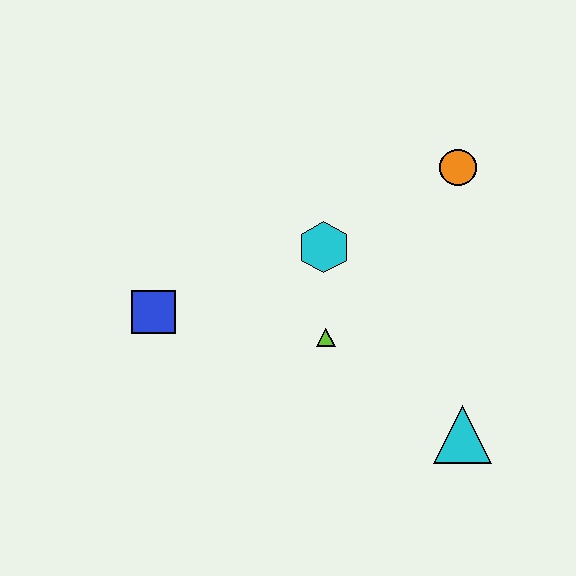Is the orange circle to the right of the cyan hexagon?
Yes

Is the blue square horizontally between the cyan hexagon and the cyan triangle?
No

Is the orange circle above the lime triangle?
Yes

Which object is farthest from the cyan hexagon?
The cyan triangle is farthest from the cyan hexagon.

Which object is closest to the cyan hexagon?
The lime triangle is closest to the cyan hexagon.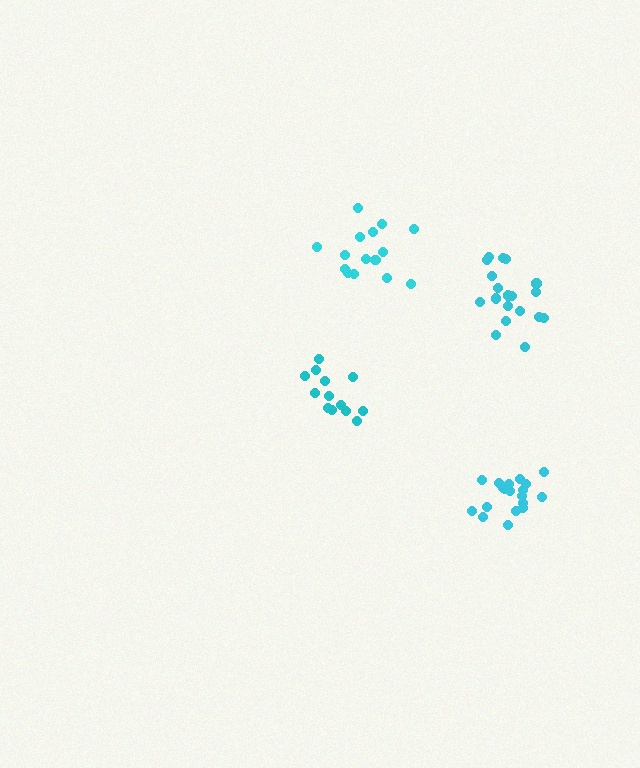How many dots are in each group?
Group 1: 13 dots, Group 2: 19 dots, Group 3: 15 dots, Group 4: 19 dots (66 total).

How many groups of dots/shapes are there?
There are 4 groups.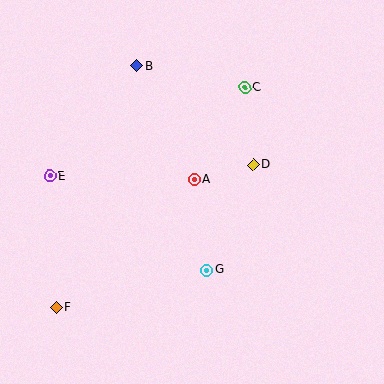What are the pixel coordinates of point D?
Point D is at (254, 165).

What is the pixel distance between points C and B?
The distance between C and B is 110 pixels.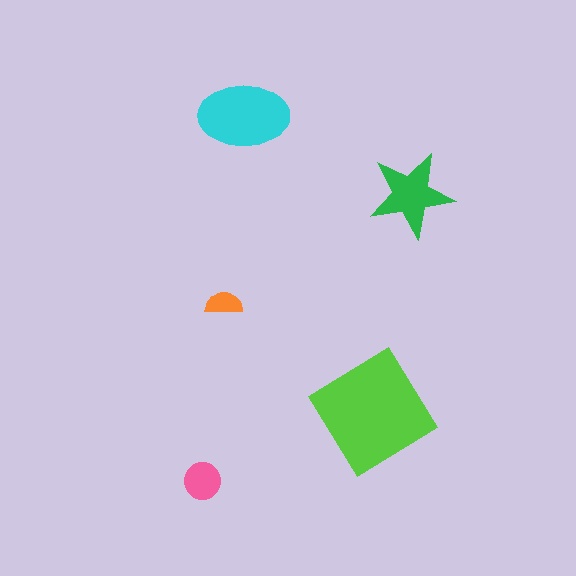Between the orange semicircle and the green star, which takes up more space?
The green star.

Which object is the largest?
The lime diamond.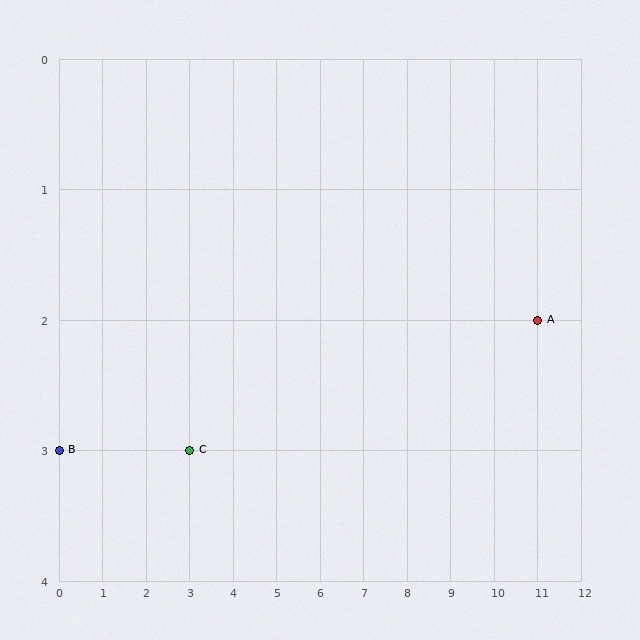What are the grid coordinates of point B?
Point B is at grid coordinates (0, 3).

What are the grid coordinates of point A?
Point A is at grid coordinates (11, 2).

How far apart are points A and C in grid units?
Points A and C are 8 columns and 1 row apart (about 8.1 grid units diagonally).